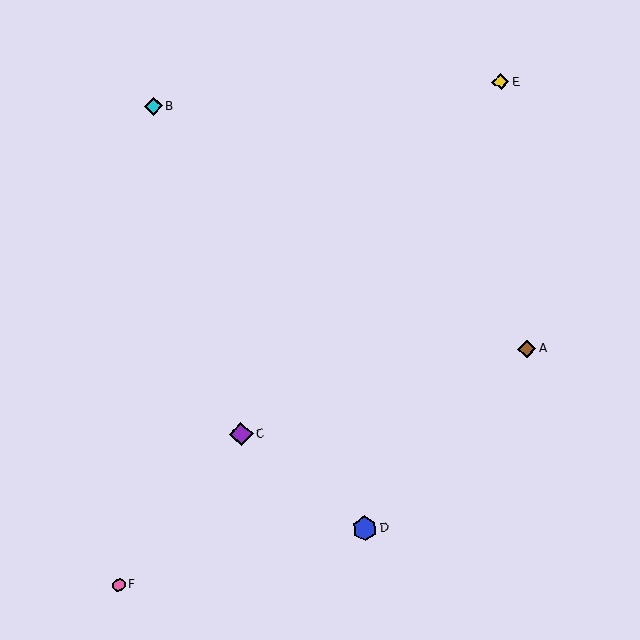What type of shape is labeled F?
Shape F is a pink circle.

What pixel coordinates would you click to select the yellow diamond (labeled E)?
Click at (501, 82) to select the yellow diamond E.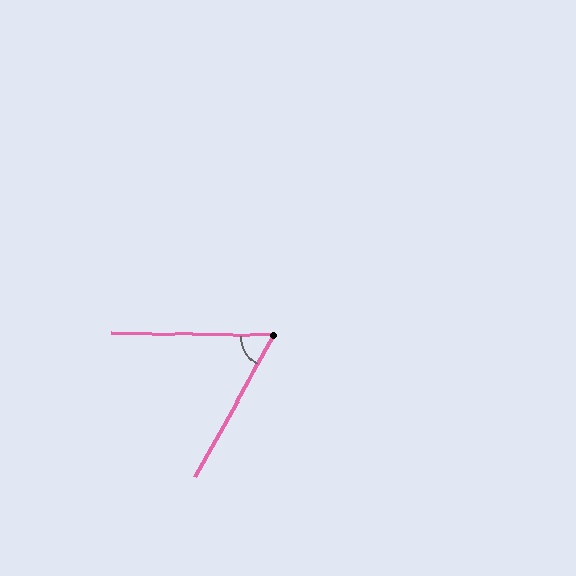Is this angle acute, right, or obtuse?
It is acute.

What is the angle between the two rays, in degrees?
Approximately 62 degrees.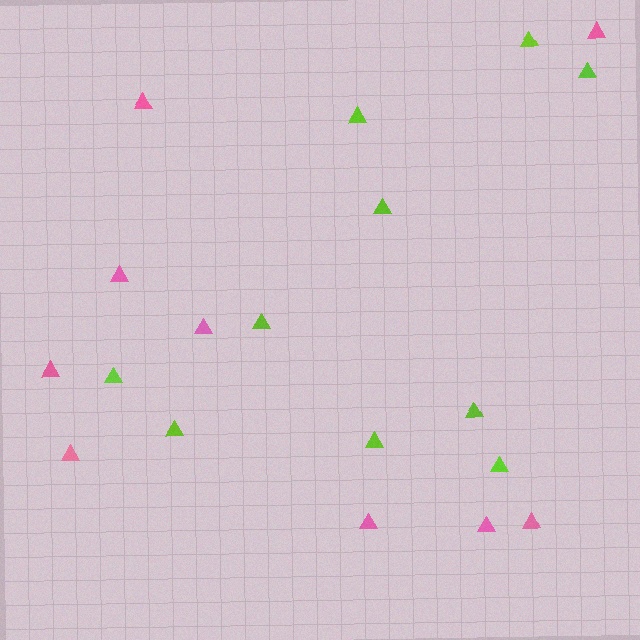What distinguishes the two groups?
There are 2 groups: one group of lime triangles (10) and one group of pink triangles (9).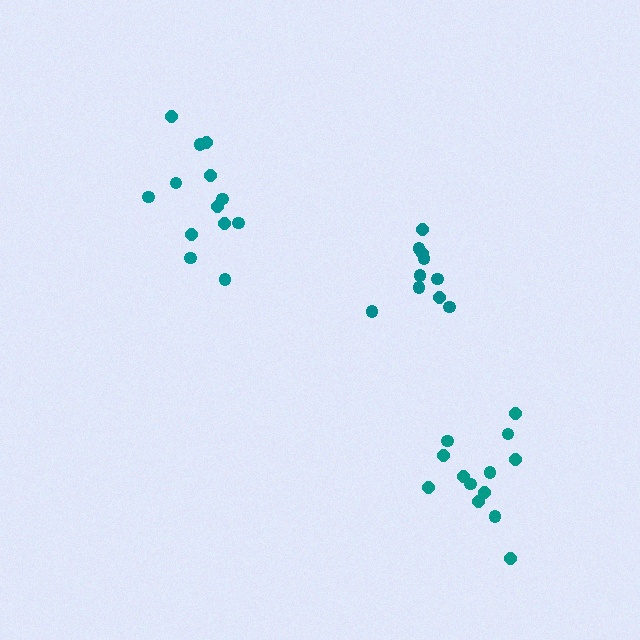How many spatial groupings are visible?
There are 3 spatial groupings.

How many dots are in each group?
Group 1: 13 dots, Group 2: 10 dots, Group 3: 13 dots (36 total).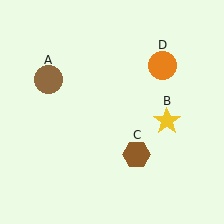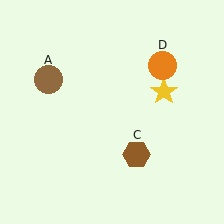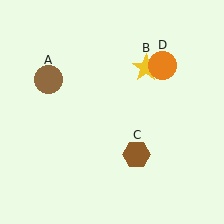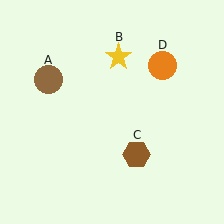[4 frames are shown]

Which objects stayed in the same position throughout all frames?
Brown circle (object A) and brown hexagon (object C) and orange circle (object D) remained stationary.